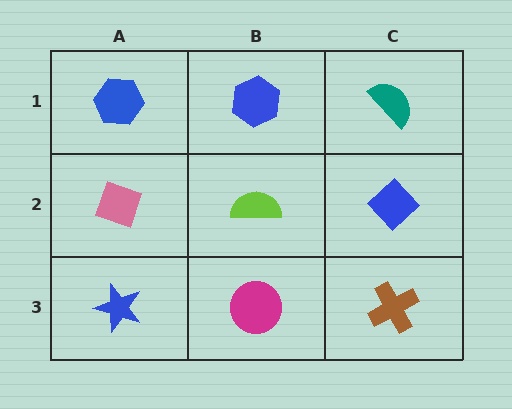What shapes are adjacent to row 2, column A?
A blue hexagon (row 1, column A), a blue star (row 3, column A), a lime semicircle (row 2, column B).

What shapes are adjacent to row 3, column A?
A pink diamond (row 2, column A), a magenta circle (row 3, column B).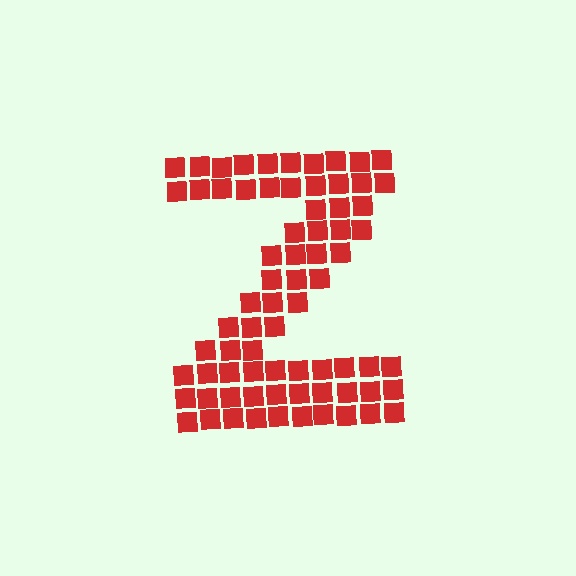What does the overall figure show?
The overall figure shows the letter Z.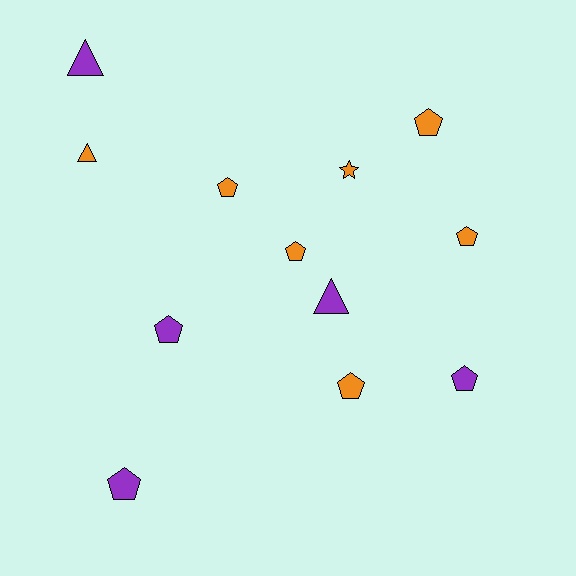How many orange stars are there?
There is 1 orange star.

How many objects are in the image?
There are 12 objects.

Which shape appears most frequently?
Pentagon, with 8 objects.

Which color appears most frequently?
Orange, with 7 objects.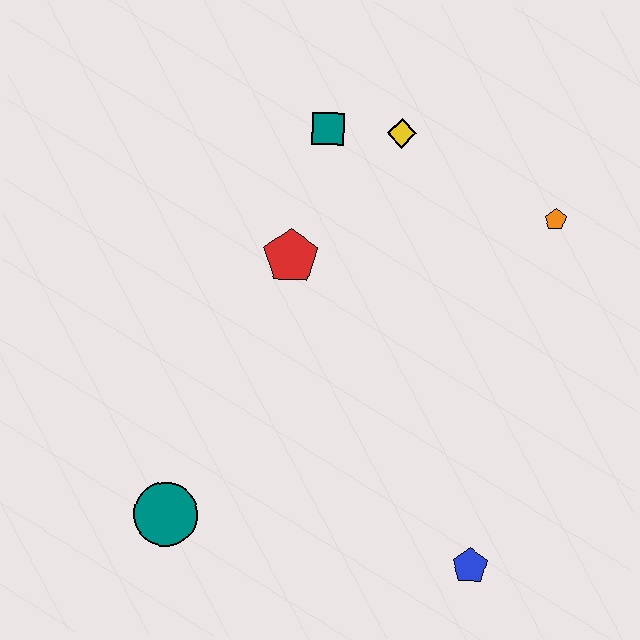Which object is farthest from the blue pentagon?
The teal square is farthest from the blue pentagon.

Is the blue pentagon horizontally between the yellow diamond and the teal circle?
No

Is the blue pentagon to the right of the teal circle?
Yes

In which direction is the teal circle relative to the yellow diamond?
The teal circle is below the yellow diamond.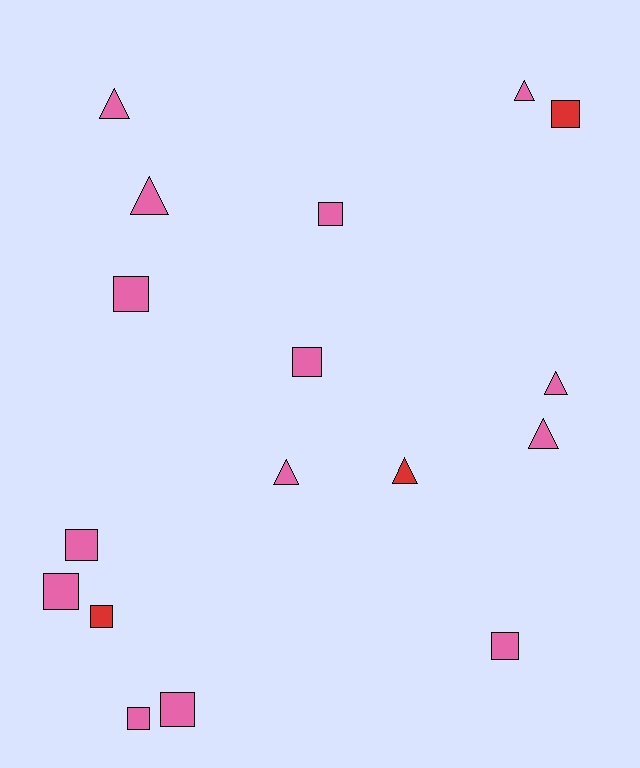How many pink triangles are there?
There are 6 pink triangles.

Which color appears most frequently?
Pink, with 14 objects.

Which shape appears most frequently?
Square, with 10 objects.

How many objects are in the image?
There are 17 objects.